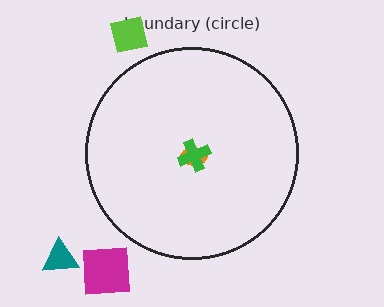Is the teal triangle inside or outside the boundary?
Outside.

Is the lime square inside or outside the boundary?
Outside.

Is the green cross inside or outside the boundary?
Inside.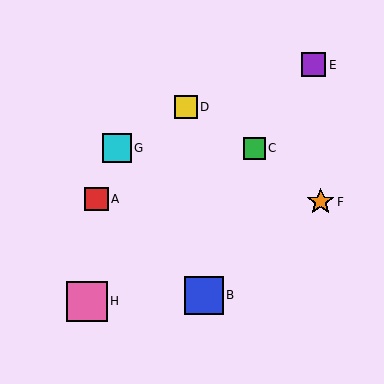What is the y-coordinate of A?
Object A is at y≈199.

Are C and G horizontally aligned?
Yes, both are at y≈148.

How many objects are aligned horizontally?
2 objects (C, G) are aligned horizontally.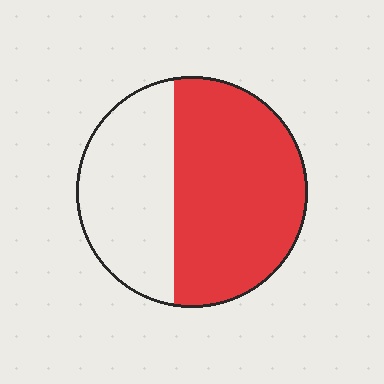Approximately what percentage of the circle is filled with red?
Approximately 60%.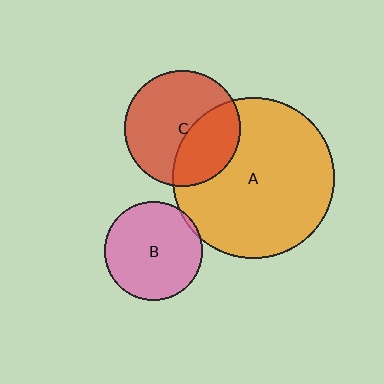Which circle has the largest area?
Circle A (orange).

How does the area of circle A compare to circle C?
Approximately 1.9 times.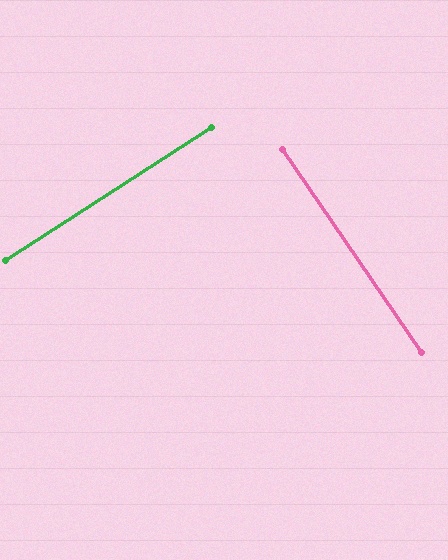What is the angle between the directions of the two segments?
Approximately 89 degrees.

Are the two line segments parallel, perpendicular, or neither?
Perpendicular — they meet at approximately 89°.